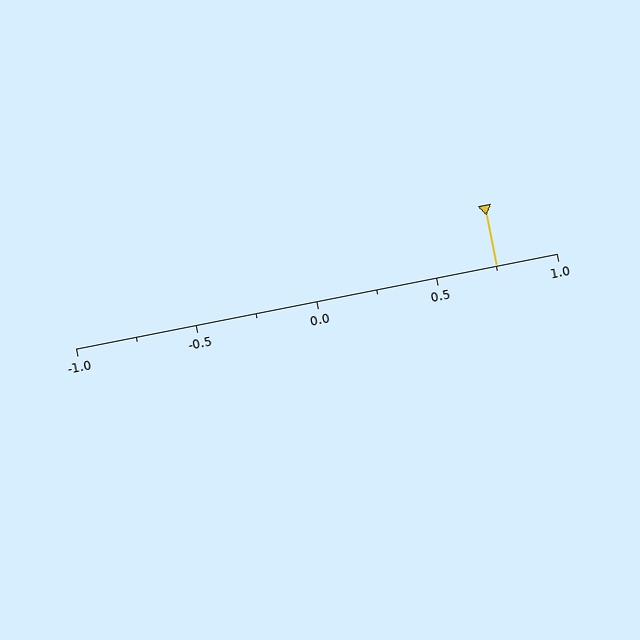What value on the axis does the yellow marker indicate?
The marker indicates approximately 0.75.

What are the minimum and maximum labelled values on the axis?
The axis runs from -1.0 to 1.0.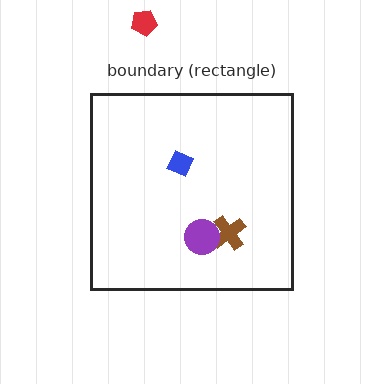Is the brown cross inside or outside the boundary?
Inside.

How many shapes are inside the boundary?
3 inside, 1 outside.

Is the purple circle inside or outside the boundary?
Inside.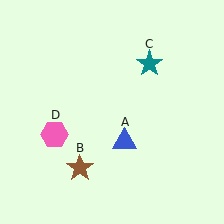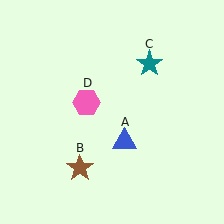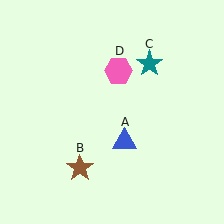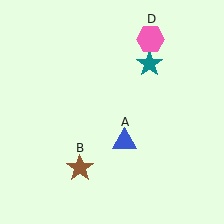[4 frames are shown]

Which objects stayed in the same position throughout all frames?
Blue triangle (object A) and brown star (object B) and teal star (object C) remained stationary.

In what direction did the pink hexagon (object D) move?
The pink hexagon (object D) moved up and to the right.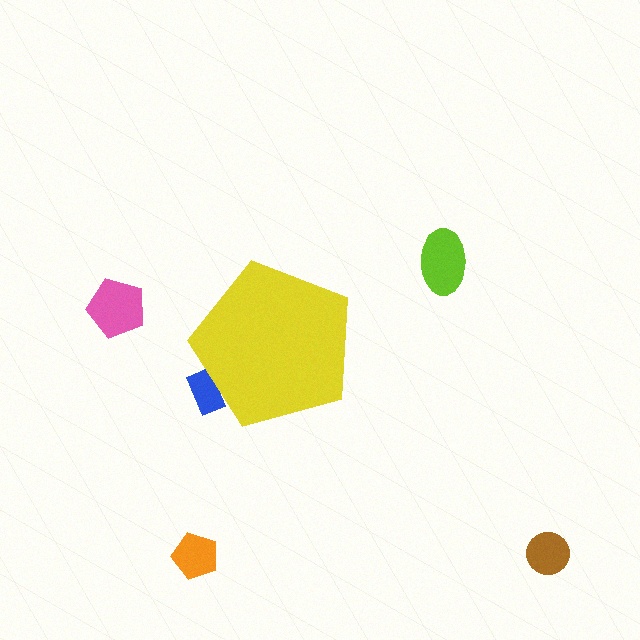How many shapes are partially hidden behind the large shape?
1 shape is partially hidden.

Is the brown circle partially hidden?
No, the brown circle is fully visible.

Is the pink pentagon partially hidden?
No, the pink pentagon is fully visible.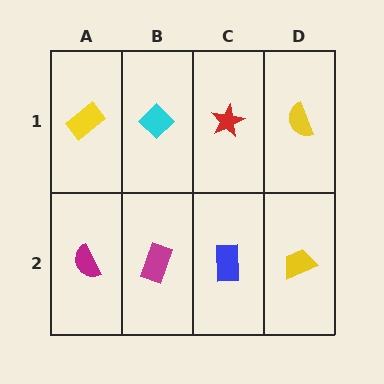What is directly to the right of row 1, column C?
A yellow semicircle.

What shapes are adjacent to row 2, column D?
A yellow semicircle (row 1, column D), a blue rectangle (row 2, column C).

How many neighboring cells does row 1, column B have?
3.